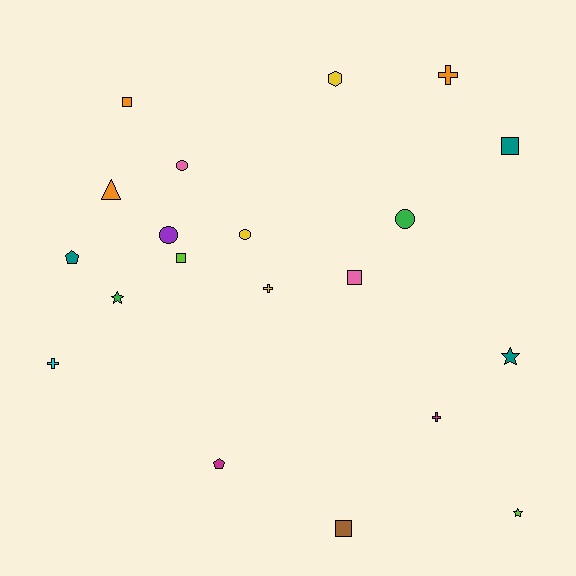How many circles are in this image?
There are 4 circles.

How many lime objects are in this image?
There are 2 lime objects.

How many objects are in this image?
There are 20 objects.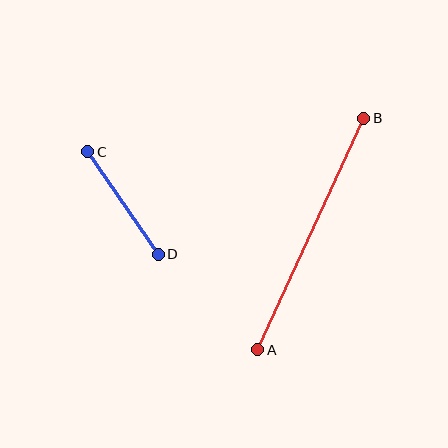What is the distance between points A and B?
The distance is approximately 255 pixels.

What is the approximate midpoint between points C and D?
The midpoint is at approximately (123, 203) pixels.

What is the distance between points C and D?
The distance is approximately 124 pixels.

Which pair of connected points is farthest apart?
Points A and B are farthest apart.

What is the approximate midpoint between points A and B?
The midpoint is at approximately (311, 234) pixels.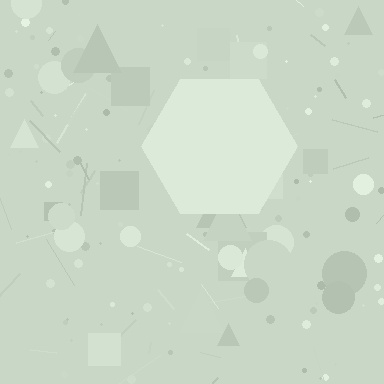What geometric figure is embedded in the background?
A hexagon is embedded in the background.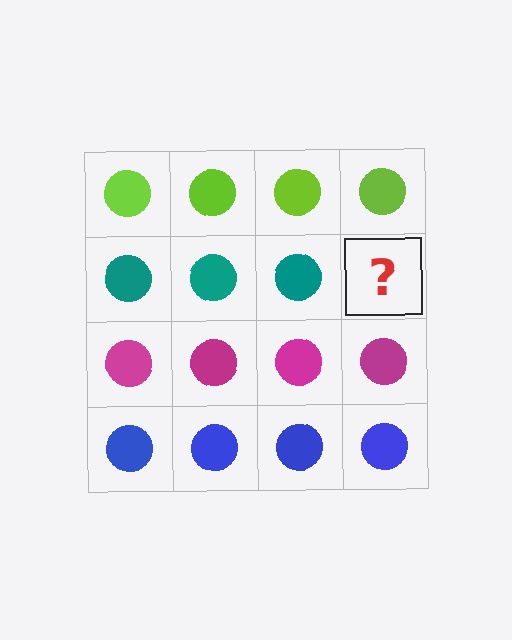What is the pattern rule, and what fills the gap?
The rule is that each row has a consistent color. The gap should be filled with a teal circle.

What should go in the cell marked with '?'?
The missing cell should contain a teal circle.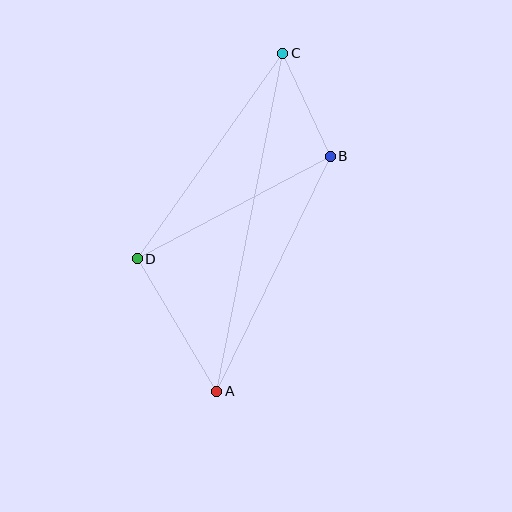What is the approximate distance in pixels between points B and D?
The distance between B and D is approximately 219 pixels.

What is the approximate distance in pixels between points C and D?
The distance between C and D is approximately 252 pixels.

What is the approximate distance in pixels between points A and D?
The distance between A and D is approximately 154 pixels.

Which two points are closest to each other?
Points B and C are closest to each other.